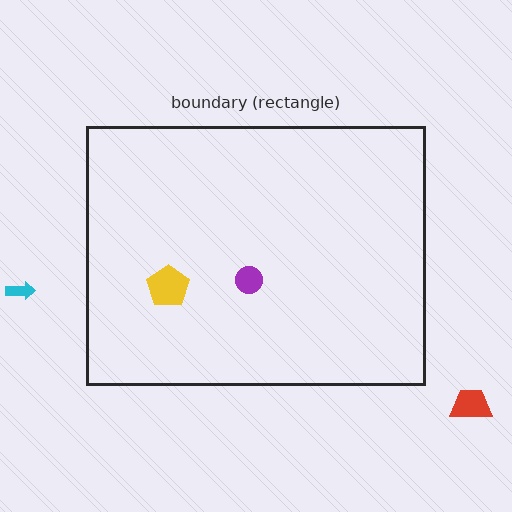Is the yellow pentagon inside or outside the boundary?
Inside.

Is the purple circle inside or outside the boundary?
Inside.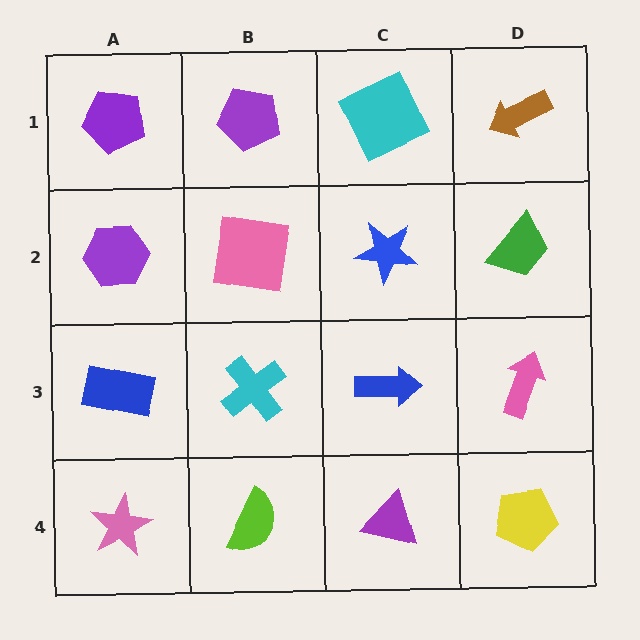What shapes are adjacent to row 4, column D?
A pink arrow (row 3, column D), a purple triangle (row 4, column C).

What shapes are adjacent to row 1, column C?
A blue star (row 2, column C), a purple pentagon (row 1, column B), a brown arrow (row 1, column D).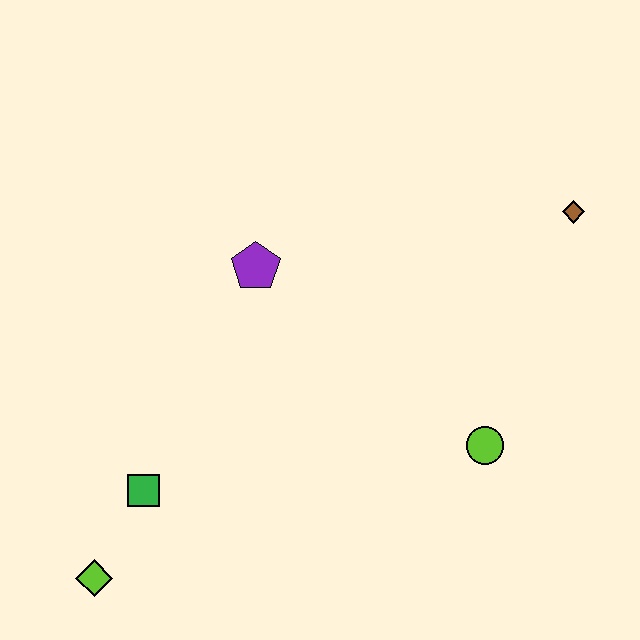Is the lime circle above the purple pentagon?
No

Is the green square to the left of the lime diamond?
No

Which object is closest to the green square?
The lime diamond is closest to the green square.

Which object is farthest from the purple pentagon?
The lime diamond is farthest from the purple pentagon.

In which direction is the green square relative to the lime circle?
The green square is to the left of the lime circle.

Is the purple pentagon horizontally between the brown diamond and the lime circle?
No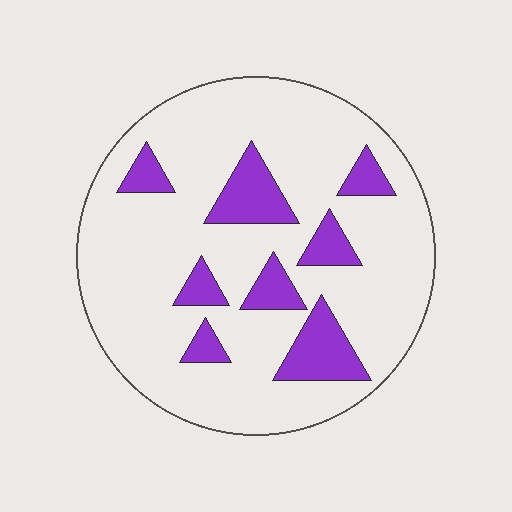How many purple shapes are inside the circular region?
8.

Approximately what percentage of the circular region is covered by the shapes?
Approximately 20%.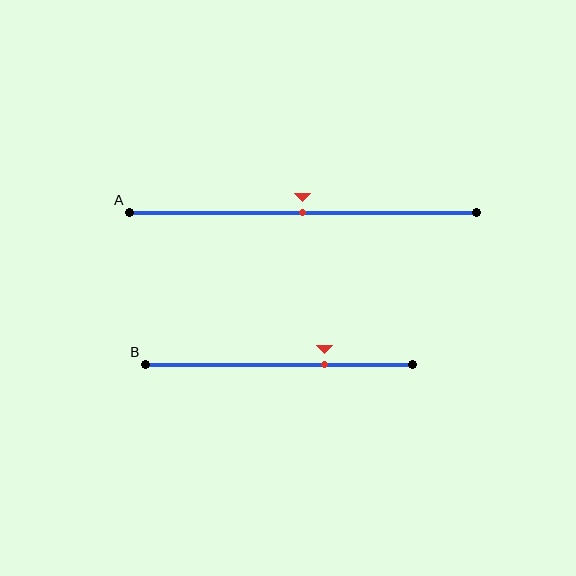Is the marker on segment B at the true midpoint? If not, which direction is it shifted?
No, the marker on segment B is shifted to the right by about 17% of the segment length.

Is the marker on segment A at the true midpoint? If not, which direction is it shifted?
Yes, the marker on segment A is at the true midpoint.